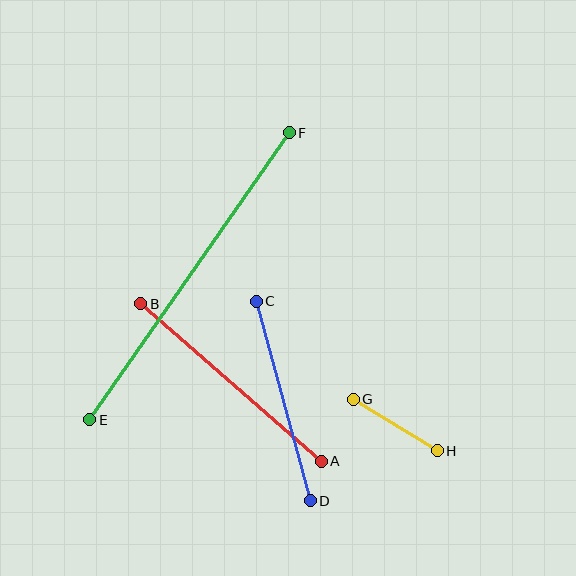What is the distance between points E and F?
The distance is approximately 349 pixels.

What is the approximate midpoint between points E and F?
The midpoint is at approximately (189, 276) pixels.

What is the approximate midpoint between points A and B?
The midpoint is at approximately (231, 382) pixels.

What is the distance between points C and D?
The distance is approximately 207 pixels.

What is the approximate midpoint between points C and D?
The midpoint is at approximately (283, 401) pixels.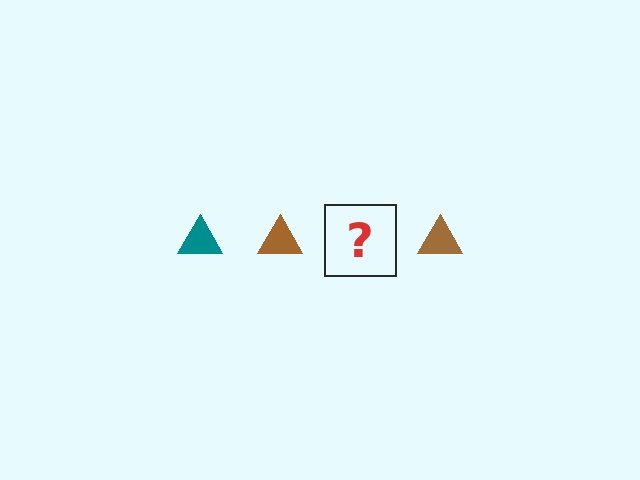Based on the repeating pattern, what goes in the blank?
The blank should be a teal triangle.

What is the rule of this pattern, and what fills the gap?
The rule is that the pattern cycles through teal, brown triangles. The gap should be filled with a teal triangle.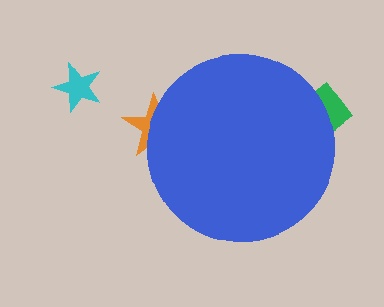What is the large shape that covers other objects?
A blue circle.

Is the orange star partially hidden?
Yes, the orange star is partially hidden behind the blue circle.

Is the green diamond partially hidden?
Yes, the green diamond is partially hidden behind the blue circle.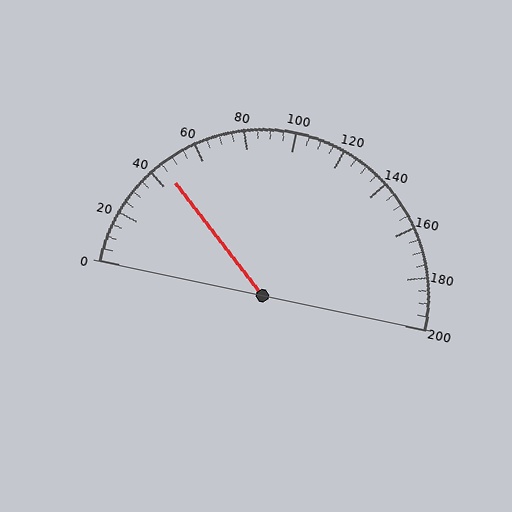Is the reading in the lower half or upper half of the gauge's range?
The reading is in the lower half of the range (0 to 200).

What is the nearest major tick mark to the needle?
The nearest major tick mark is 40.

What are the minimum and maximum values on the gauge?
The gauge ranges from 0 to 200.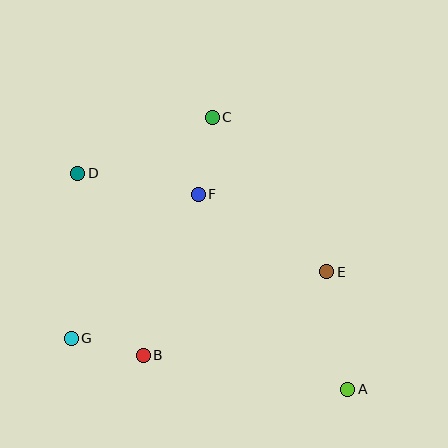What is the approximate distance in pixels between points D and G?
The distance between D and G is approximately 165 pixels.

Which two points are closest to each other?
Points B and G are closest to each other.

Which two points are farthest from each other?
Points A and D are farthest from each other.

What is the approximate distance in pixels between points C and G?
The distance between C and G is approximately 262 pixels.